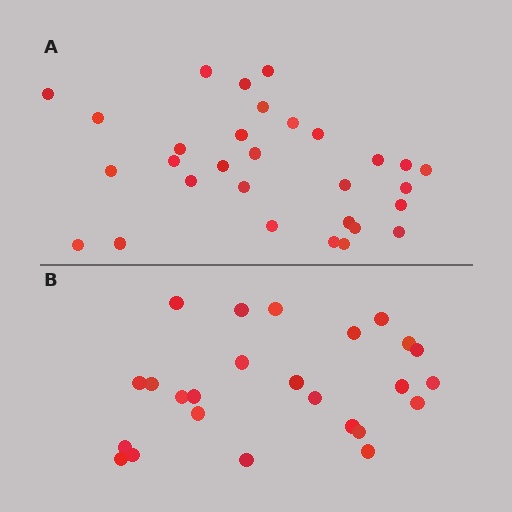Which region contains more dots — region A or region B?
Region A (the top region) has more dots.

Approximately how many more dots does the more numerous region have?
Region A has about 5 more dots than region B.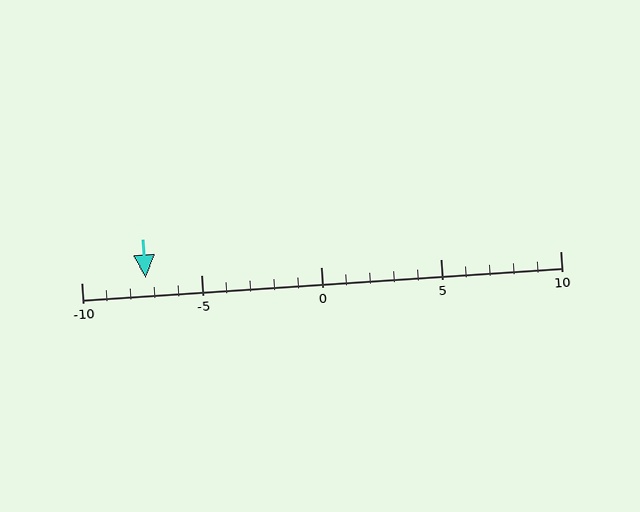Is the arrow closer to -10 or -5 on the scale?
The arrow is closer to -5.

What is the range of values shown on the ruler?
The ruler shows values from -10 to 10.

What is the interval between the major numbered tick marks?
The major tick marks are spaced 5 units apart.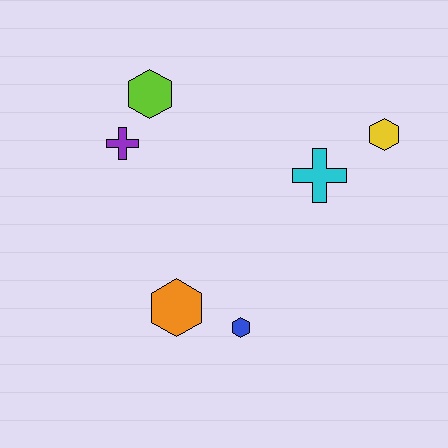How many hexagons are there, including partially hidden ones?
There are 4 hexagons.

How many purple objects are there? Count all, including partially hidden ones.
There is 1 purple object.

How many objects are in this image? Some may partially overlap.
There are 6 objects.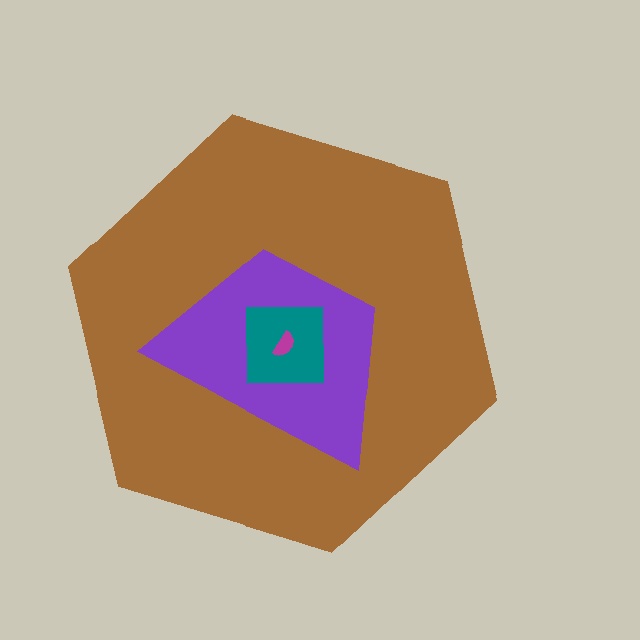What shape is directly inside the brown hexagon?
The purple trapezoid.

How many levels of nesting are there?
4.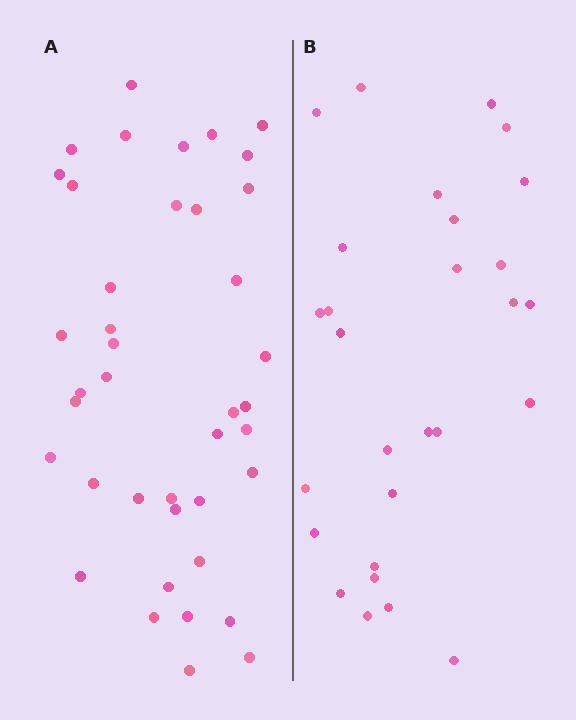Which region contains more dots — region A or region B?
Region A (the left region) has more dots.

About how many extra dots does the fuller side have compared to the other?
Region A has roughly 12 or so more dots than region B.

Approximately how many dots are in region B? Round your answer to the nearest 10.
About 30 dots. (The exact count is 28, which rounds to 30.)